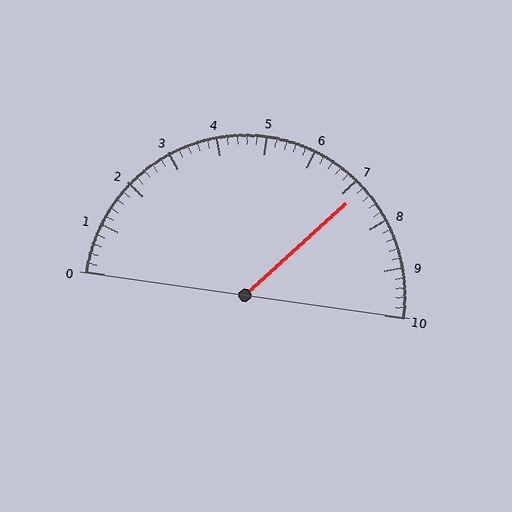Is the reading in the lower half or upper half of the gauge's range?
The reading is in the upper half of the range (0 to 10).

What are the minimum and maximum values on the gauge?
The gauge ranges from 0 to 10.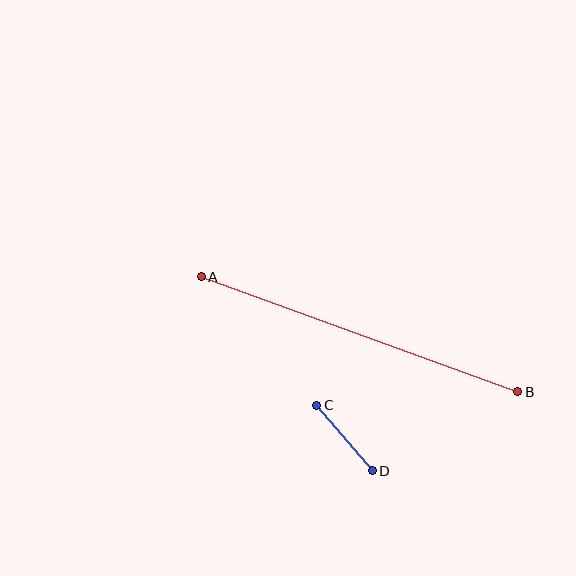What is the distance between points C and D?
The distance is approximately 86 pixels.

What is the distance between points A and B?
The distance is approximately 337 pixels.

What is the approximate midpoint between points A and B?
The midpoint is at approximately (360, 334) pixels.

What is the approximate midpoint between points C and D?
The midpoint is at approximately (344, 438) pixels.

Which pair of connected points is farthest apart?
Points A and B are farthest apart.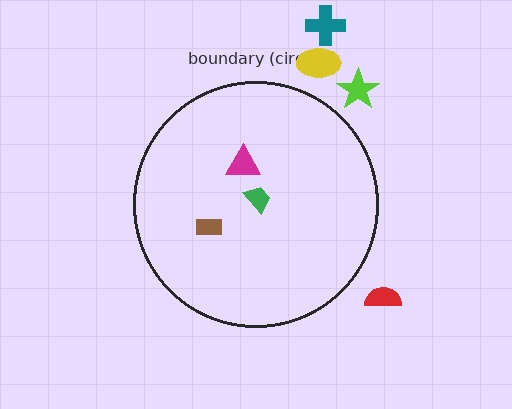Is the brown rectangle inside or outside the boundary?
Inside.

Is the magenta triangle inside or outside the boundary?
Inside.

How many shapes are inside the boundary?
3 inside, 4 outside.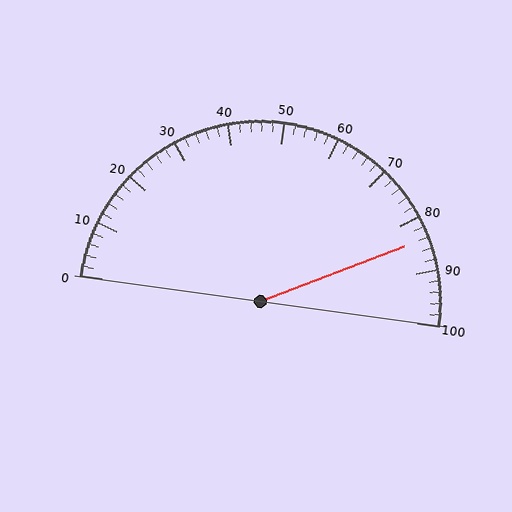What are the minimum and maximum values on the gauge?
The gauge ranges from 0 to 100.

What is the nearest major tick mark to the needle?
The nearest major tick mark is 80.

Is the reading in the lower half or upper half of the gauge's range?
The reading is in the upper half of the range (0 to 100).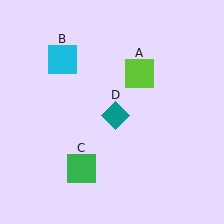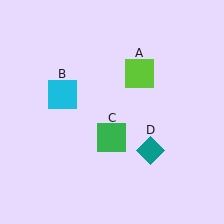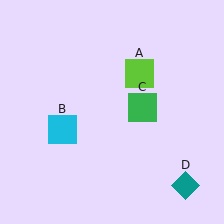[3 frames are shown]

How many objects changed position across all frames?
3 objects changed position: cyan square (object B), green square (object C), teal diamond (object D).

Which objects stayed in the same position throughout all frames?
Lime square (object A) remained stationary.